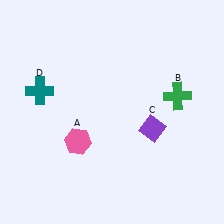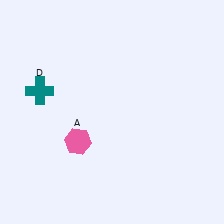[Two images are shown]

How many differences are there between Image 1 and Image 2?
There are 2 differences between the two images.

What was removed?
The purple diamond (C), the green cross (B) were removed in Image 2.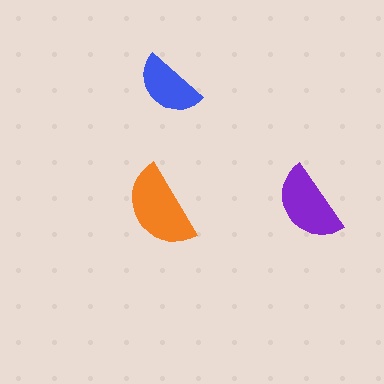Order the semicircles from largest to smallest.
the orange one, the purple one, the blue one.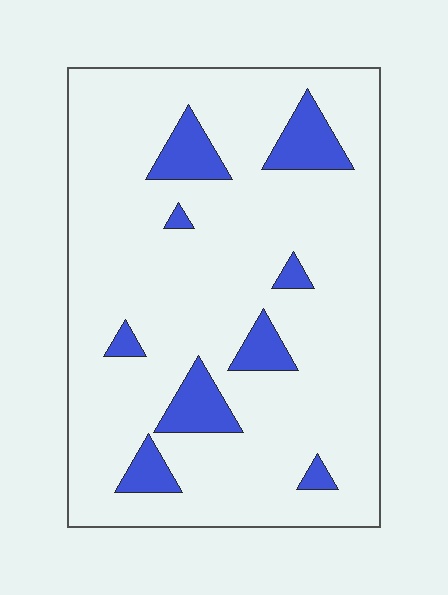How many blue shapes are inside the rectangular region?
9.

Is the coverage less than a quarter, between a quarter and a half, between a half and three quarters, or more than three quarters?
Less than a quarter.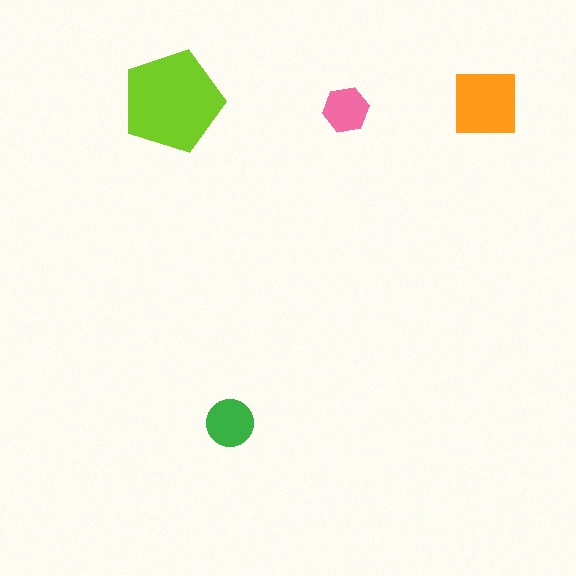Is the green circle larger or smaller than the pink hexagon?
Larger.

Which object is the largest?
The lime pentagon.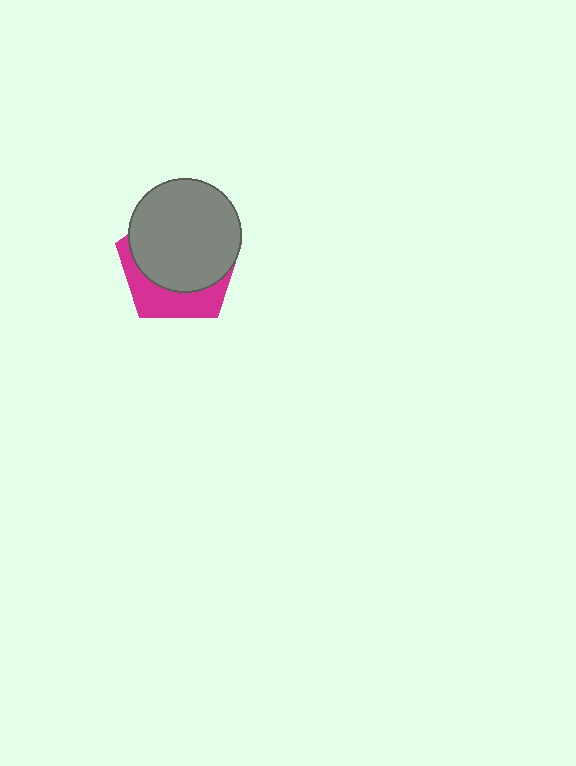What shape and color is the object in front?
The object in front is a gray circle.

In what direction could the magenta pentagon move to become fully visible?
The magenta pentagon could move down. That would shift it out from behind the gray circle entirely.